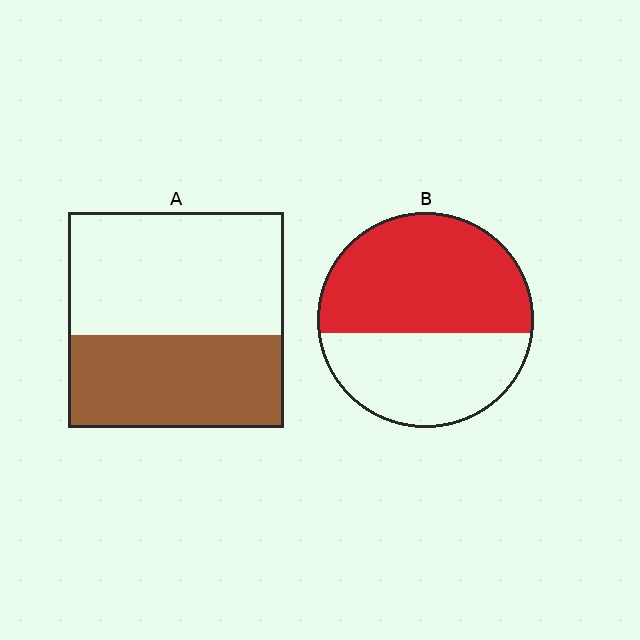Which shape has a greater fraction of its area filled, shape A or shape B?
Shape B.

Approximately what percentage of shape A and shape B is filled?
A is approximately 45% and B is approximately 60%.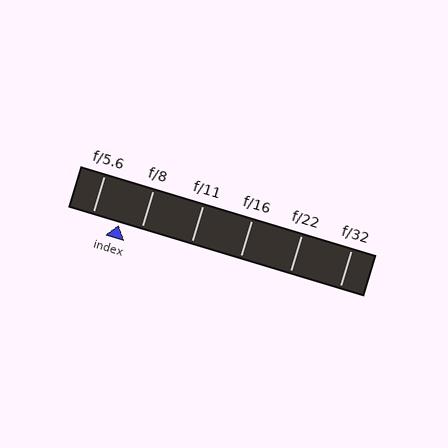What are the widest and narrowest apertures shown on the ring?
The widest aperture shown is f/5.6 and the narrowest is f/32.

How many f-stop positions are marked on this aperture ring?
There are 6 f-stop positions marked.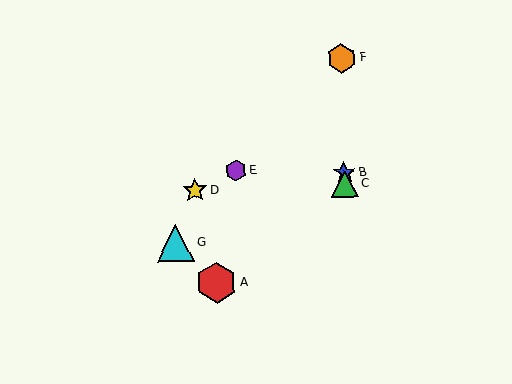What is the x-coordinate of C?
Object C is at x≈345.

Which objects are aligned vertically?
Objects B, C, F are aligned vertically.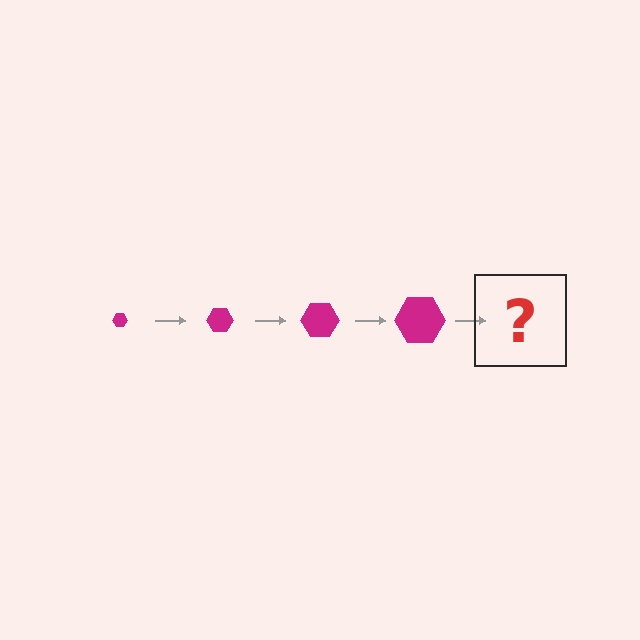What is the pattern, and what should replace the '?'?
The pattern is that the hexagon gets progressively larger each step. The '?' should be a magenta hexagon, larger than the previous one.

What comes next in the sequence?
The next element should be a magenta hexagon, larger than the previous one.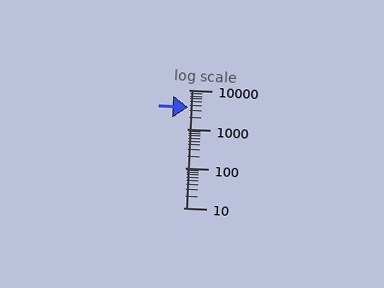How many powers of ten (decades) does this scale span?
The scale spans 3 decades, from 10 to 10000.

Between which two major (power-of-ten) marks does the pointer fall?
The pointer is between 1000 and 10000.